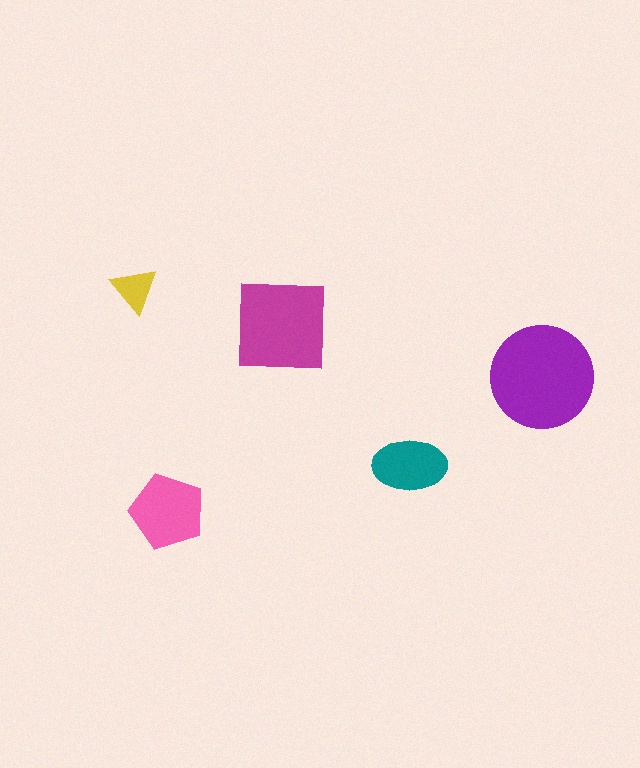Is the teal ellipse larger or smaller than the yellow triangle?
Larger.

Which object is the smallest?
The yellow triangle.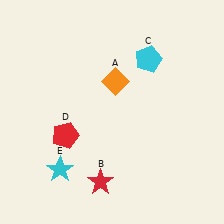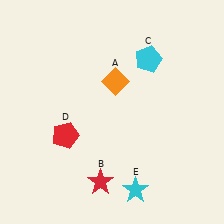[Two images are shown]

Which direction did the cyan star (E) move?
The cyan star (E) moved right.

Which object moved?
The cyan star (E) moved right.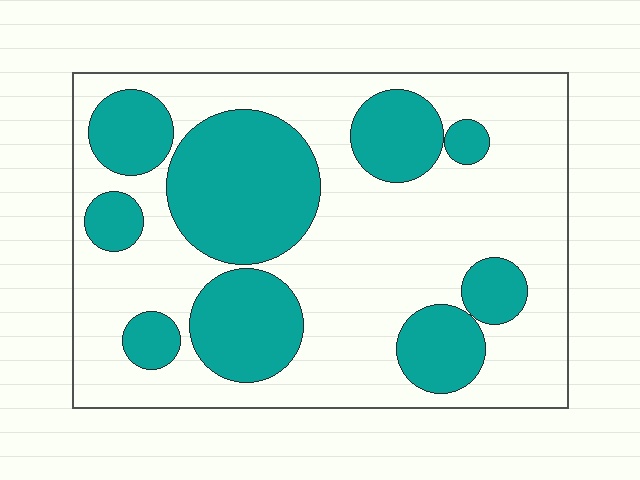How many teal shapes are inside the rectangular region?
9.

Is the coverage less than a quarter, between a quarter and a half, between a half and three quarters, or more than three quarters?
Between a quarter and a half.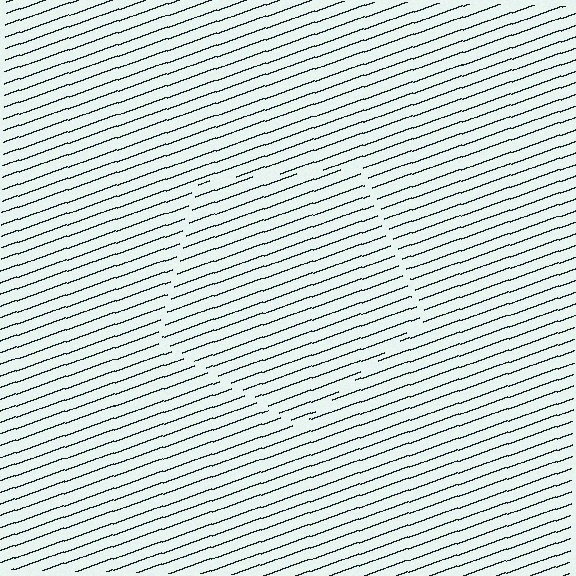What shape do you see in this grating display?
An illusory pentagon. The interior of the shape contains the same grating, shifted by half a period — the contour is defined by the phase discontinuity where line-ends from the inner and outer gratings abut.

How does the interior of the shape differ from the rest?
The interior of the shape contains the same grating, shifted by half a period — the contour is defined by the phase discontinuity where line-ends from the inner and outer gratings abut.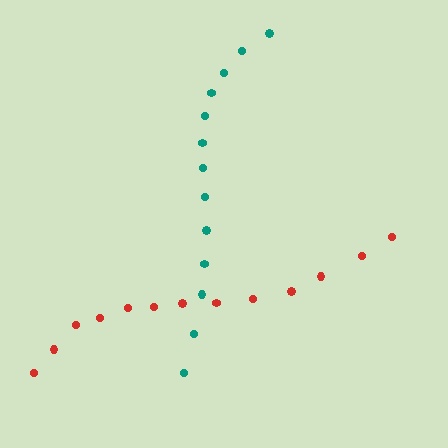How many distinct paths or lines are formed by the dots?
There are 2 distinct paths.